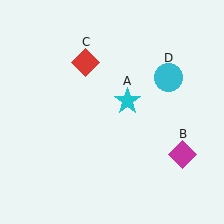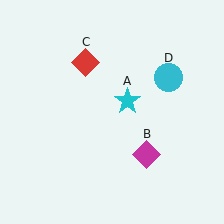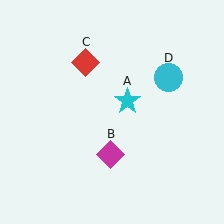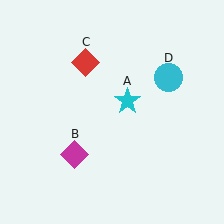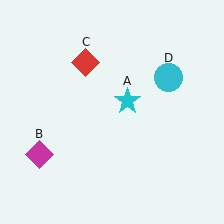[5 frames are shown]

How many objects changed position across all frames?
1 object changed position: magenta diamond (object B).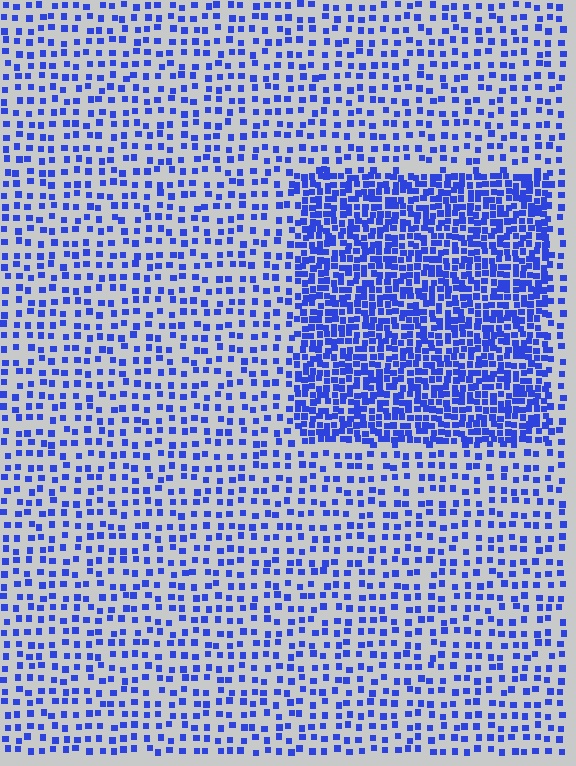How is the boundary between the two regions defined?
The boundary is defined by a change in element density (approximately 2.5x ratio). All elements are the same color, size, and shape.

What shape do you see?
I see a rectangle.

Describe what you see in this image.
The image contains small blue elements arranged at two different densities. A rectangle-shaped region is visible where the elements are more densely packed than the surrounding area.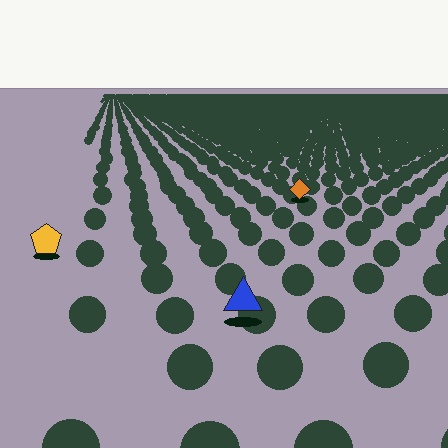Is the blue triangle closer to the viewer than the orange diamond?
Yes. The blue triangle is closer — you can tell from the texture gradient: the ground texture is coarser near it.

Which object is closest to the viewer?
The blue triangle is closest. The texture marks near it are larger and more spread out.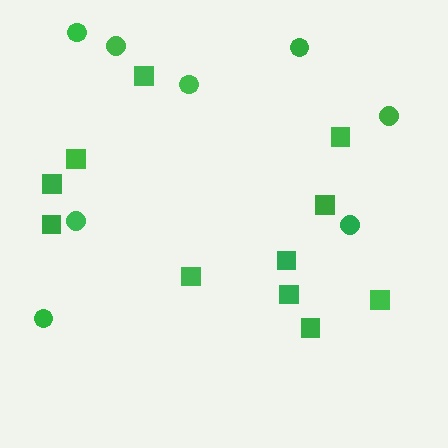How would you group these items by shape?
There are 2 groups: one group of circles (8) and one group of squares (11).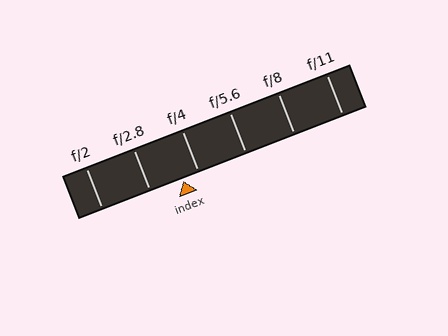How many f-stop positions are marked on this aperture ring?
There are 6 f-stop positions marked.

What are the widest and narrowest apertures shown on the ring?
The widest aperture shown is f/2 and the narrowest is f/11.